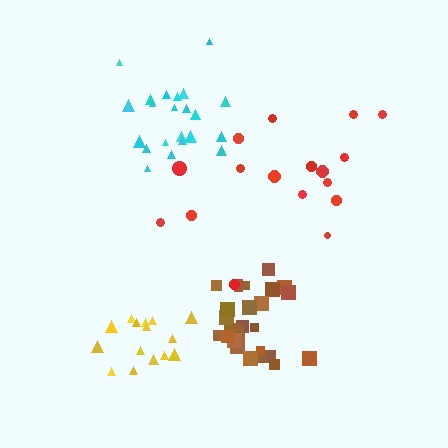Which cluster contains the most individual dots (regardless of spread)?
Brown (27).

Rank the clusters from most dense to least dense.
brown, yellow, cyan, red.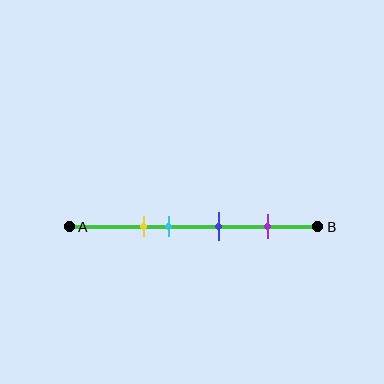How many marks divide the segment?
There are 4 marks dividing the segment.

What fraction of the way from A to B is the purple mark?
The purple mark is approximately 80% (0.8) of the way from A to B.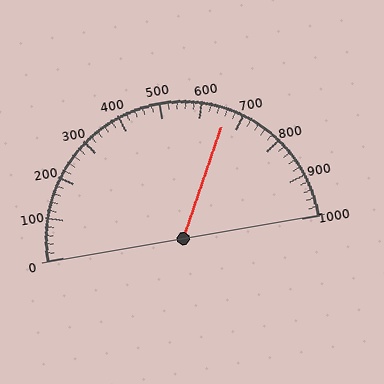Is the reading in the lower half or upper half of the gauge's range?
The reading is in the upper half of the range (0 to 1000).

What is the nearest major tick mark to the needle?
The nearest major tick mark is 700.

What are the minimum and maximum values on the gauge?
The gauge ranges from 0 to 1000.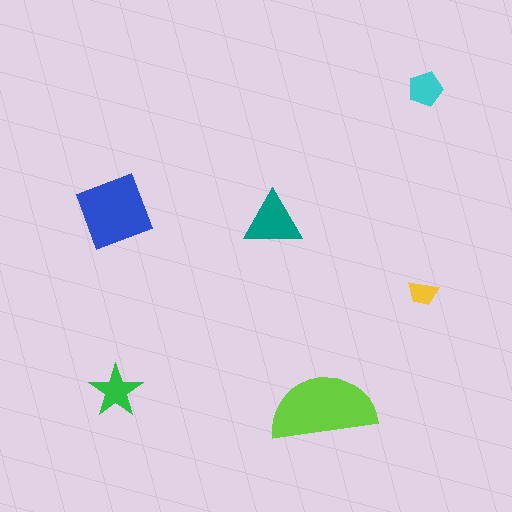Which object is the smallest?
The yellow trapezoid.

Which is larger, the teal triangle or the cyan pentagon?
The teal triangle.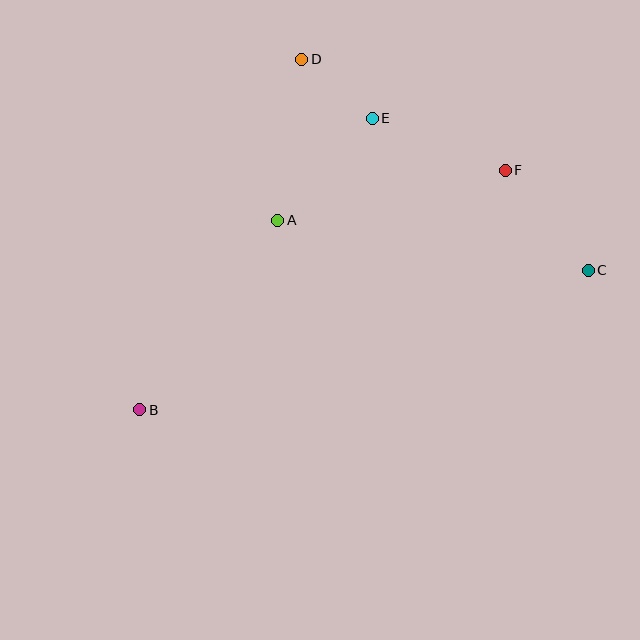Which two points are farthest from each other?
Points B and C are farthest from each other.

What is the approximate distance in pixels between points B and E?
The distance between B and E is approximately 373 pixels.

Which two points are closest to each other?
Points D and E are closest to each other.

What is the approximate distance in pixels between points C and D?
The distance between C and D is approximately 356 pixels.